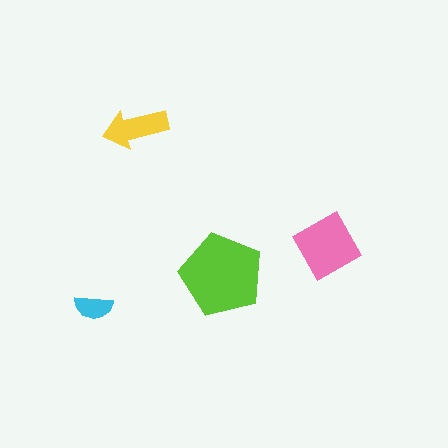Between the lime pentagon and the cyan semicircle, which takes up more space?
The lime pentagon.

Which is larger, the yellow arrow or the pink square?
The pink square.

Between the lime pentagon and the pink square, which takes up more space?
The lime pentagon.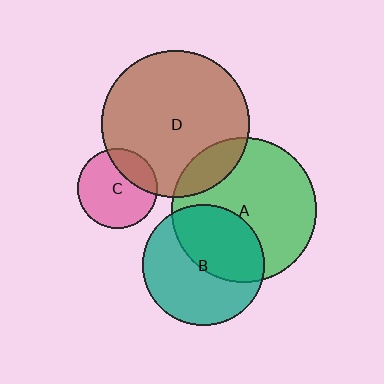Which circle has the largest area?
Circle D (brown).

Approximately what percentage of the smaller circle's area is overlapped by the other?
Approximately 45%.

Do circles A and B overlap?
Yes.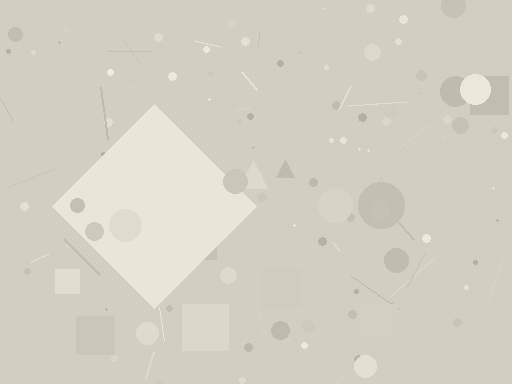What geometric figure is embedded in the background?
A diamond is embedded in the background.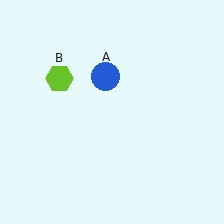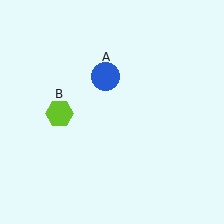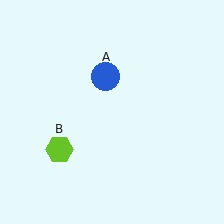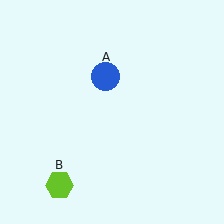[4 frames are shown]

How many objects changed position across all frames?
1 object changed position: lime hexagon (object B).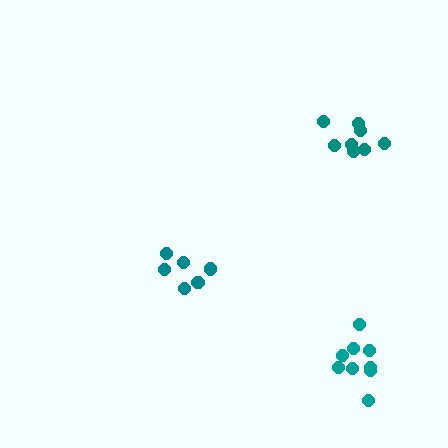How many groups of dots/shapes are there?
There are 3 groups.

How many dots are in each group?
Group 1: 8 dots, Group 2: 6 dots, Group 3: 9 dots (23 total).